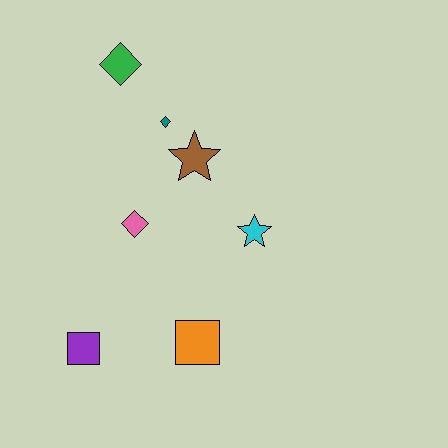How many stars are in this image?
There are 2 stars.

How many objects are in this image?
There are 7 objects.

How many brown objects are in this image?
There is 1 brown object.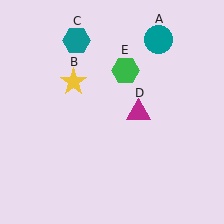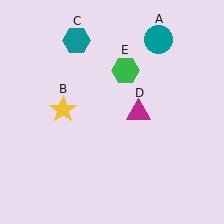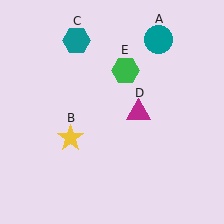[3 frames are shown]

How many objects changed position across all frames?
1 object changed position: yellow star (object B).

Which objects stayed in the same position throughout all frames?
Teal circle (object A) and teal hexagon (object C) and magenta triangle (object D) and green hexagon (object E) remained stationary.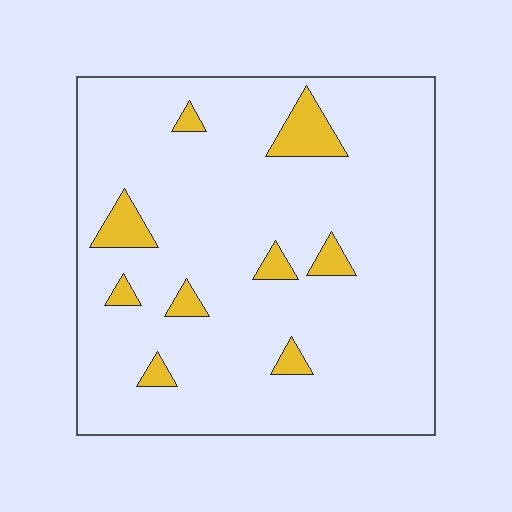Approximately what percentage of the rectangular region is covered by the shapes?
Approximately 10%.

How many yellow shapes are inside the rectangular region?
9.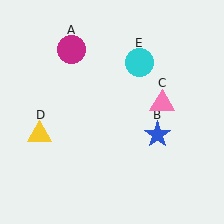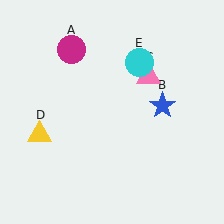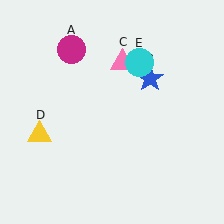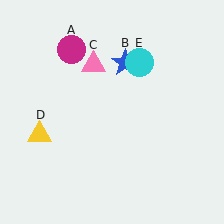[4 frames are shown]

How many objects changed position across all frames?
2 objects changed position: blue star (object B), pink triangle (object C).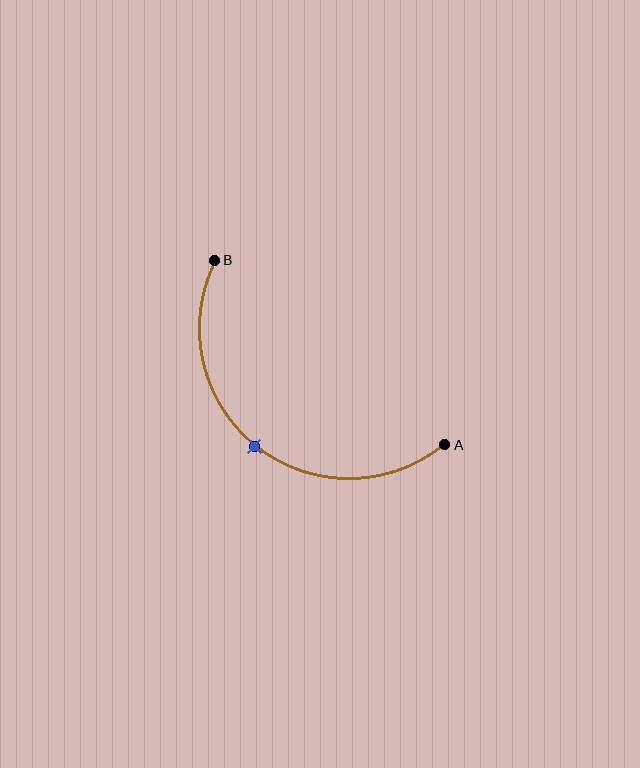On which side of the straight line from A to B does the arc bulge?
The arc bulges below and to the left of the straight line connecting A and B.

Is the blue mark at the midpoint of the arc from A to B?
Yes. The blue mark lies on the arc at equal arc-length from both A and B — it is the arc midpoint.